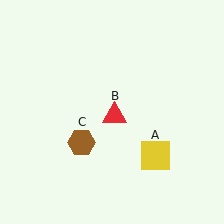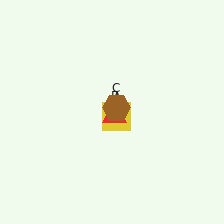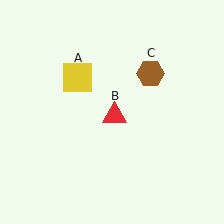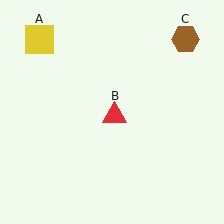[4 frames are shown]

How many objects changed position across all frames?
2 objects changed position: yellow square (object A), brown hexagon (object C).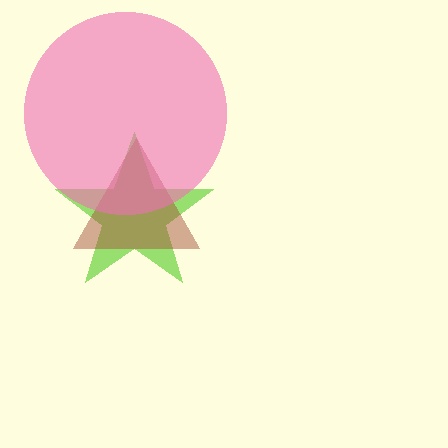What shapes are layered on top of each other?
The layered shapes are: a lime star, a brown triangle, a pink circle.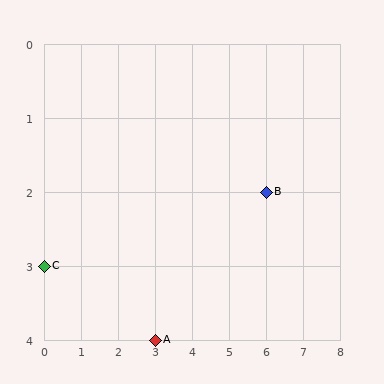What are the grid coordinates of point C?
Point C is at grid coordinates (0, 3).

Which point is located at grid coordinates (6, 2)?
Point B is at (6, 2).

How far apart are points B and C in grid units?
Points B and C are 6 columns and 1 row apart (about 6.1 grid units diagonally).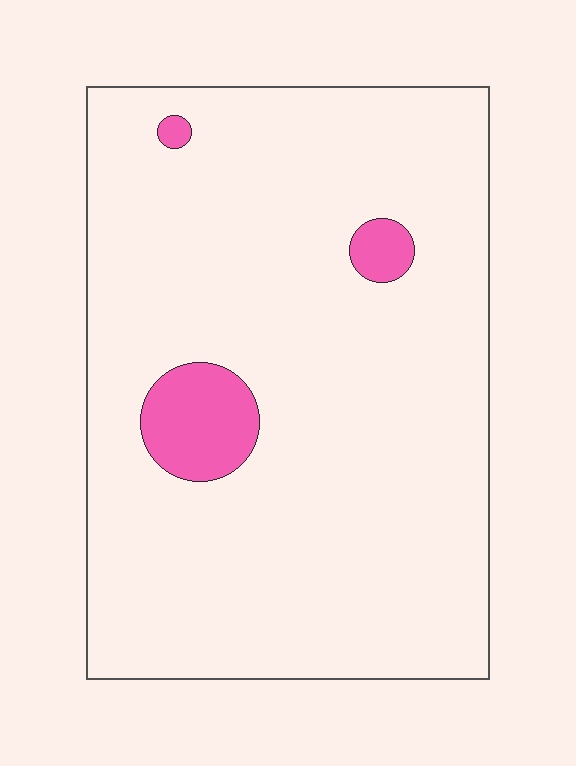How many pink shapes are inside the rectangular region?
3.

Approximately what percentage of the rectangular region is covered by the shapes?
Approximately 5%.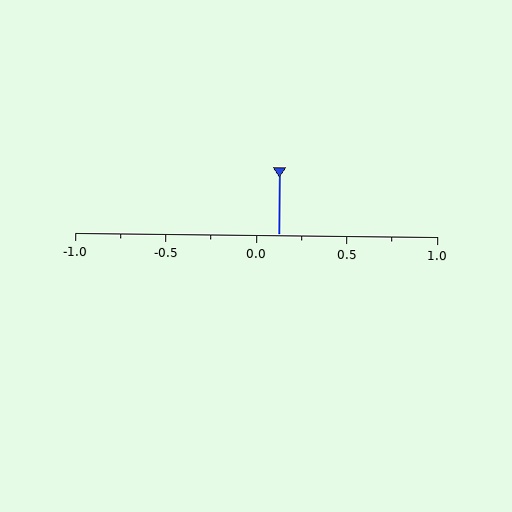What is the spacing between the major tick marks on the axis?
The major ticks are spaced 0.5 apart.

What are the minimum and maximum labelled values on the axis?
The axis runs from -1.0 to 1.0.